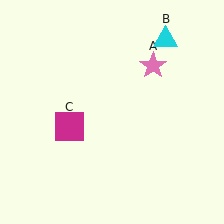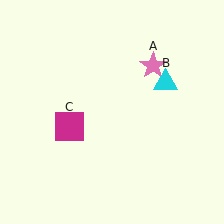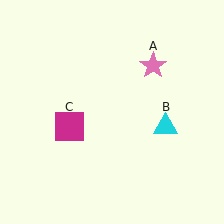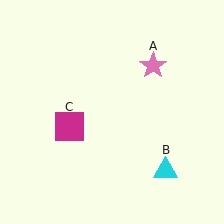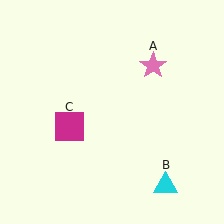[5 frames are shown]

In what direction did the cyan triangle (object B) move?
The cyan triangle (object B) moved down.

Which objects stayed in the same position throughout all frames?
Pink star (object A) and magenta square (object C) remained stationary.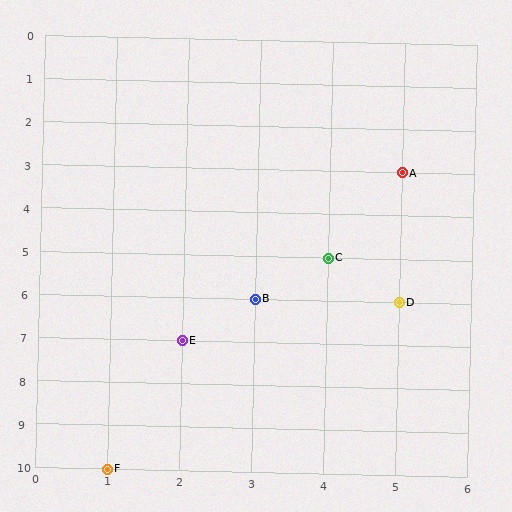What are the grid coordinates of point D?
Point D is at grid coordinates (5, 6).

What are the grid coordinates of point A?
Point A is at grid coordinates (5, 3).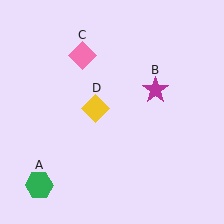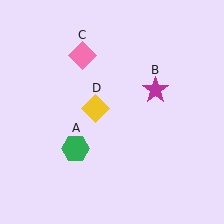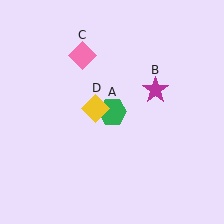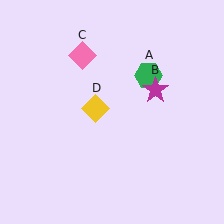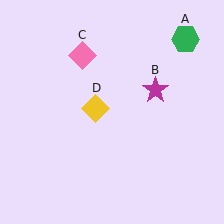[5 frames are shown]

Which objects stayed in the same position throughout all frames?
Magenta star (object B) and pink diamond (object C) and yellow diamond (object D) remained stationary.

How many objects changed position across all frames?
1 object changed position: green hexagon (object A).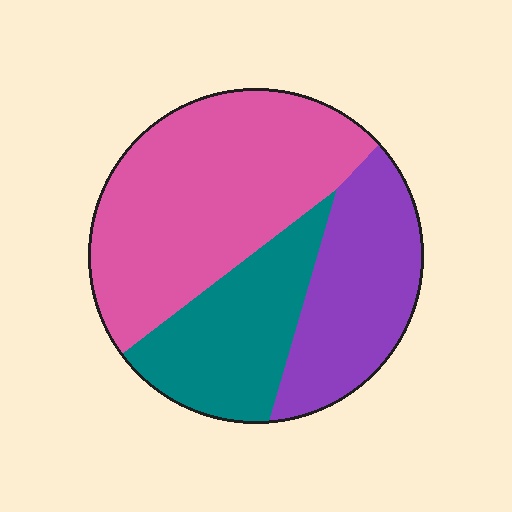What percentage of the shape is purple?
Purple takes up between a sixth and a third of the shape.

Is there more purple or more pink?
Pink.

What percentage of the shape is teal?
Teal covers 25% of the shape.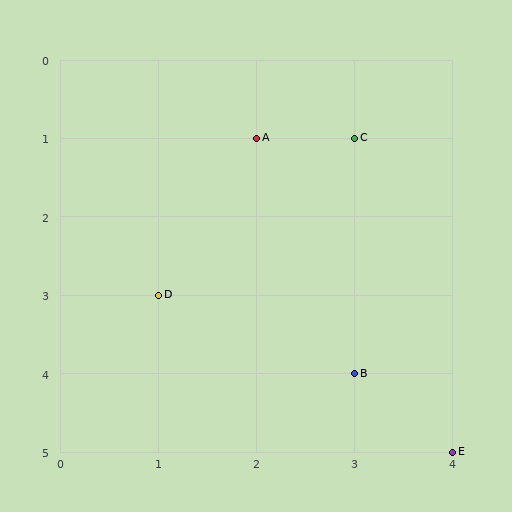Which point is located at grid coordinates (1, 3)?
Point D is at (1, 3).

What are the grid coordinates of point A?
Point A is at grid coordinates (2, 1).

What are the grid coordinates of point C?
Point C is at grid coordinates (3, 1).